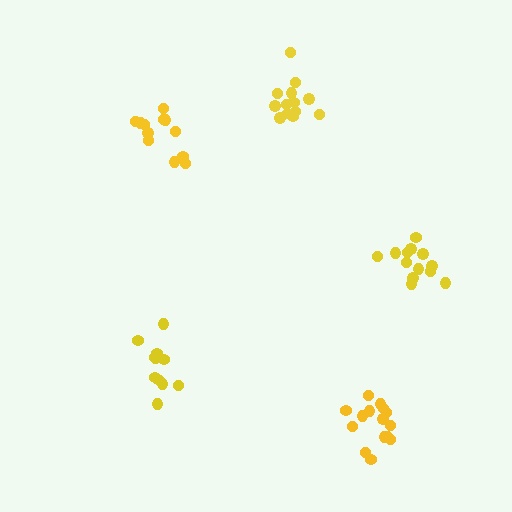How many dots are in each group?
Group 1: 13 dots, Group 2: 13 dots, Group 3: 15 dots, Group 4: 11 dots, Group 5: 12 dots (64 total).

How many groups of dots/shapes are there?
There are 5 groups.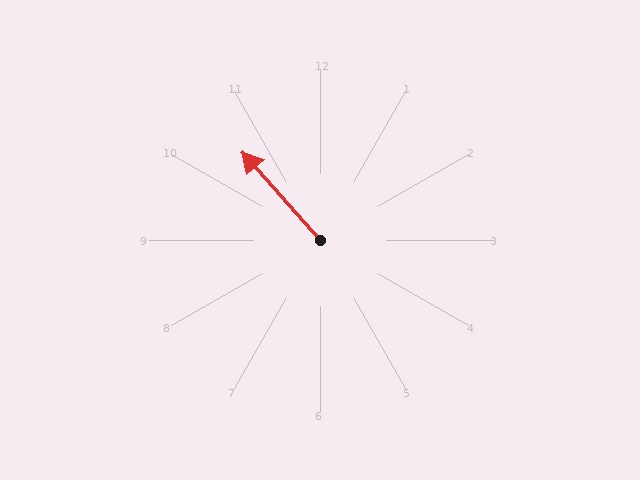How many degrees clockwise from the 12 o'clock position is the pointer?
Approximately 318 degrees.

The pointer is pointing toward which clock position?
Roughly 11 o'clock.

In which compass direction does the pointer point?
Northwest.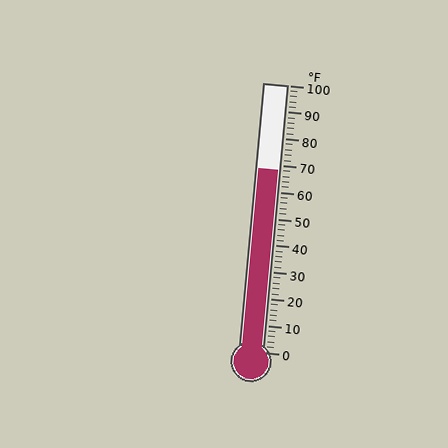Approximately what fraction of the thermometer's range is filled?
The thermometer is filled to approximately 70% of its range.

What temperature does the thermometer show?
The thermometer shows approximately 68°F.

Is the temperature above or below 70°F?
The temperature is below 70°F.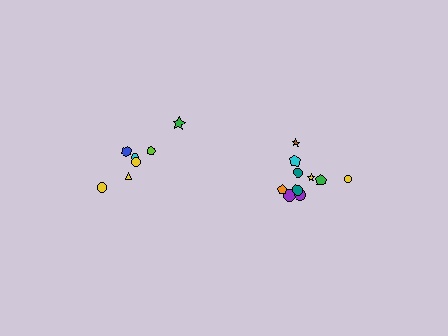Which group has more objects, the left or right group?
The right group.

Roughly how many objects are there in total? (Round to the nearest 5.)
Roughly 15 objects in total.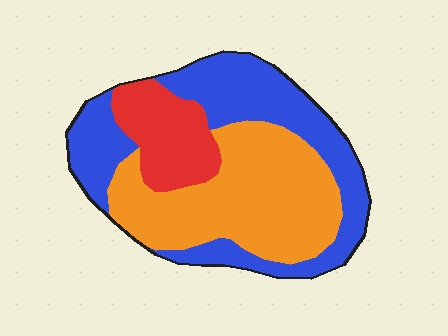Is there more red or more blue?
Blue.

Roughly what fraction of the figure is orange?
Orange takes up about two fifths (2/5) of the figure.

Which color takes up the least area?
Red, at roughly 15%.